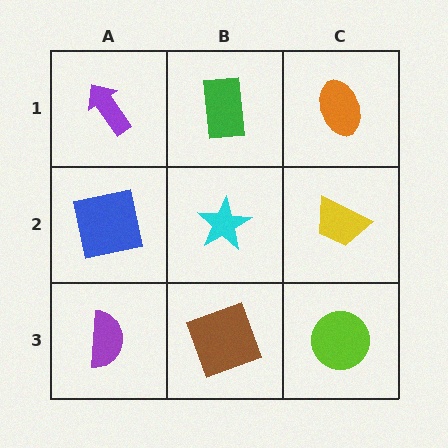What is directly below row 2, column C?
A lime circle.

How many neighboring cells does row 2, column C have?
3.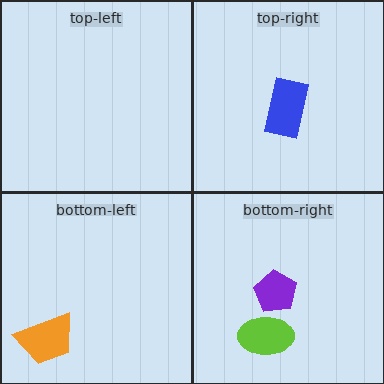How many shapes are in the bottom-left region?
1.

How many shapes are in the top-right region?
1.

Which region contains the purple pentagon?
The bottom-right region.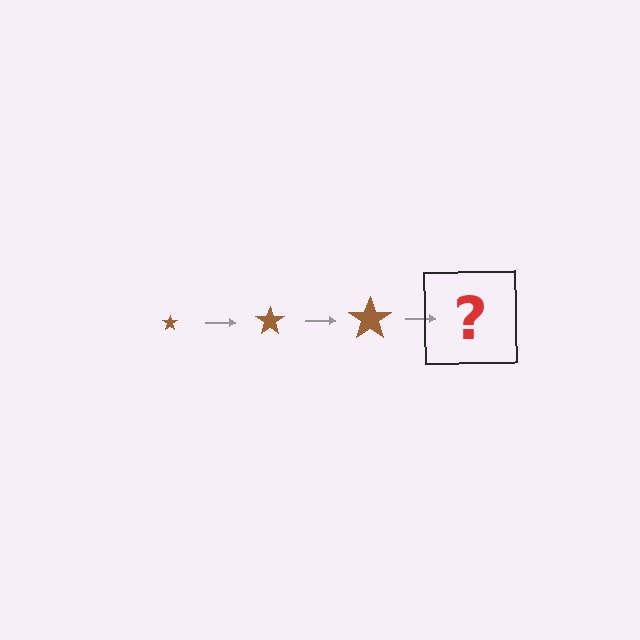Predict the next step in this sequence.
The next step is a brown star, larger than the previous one.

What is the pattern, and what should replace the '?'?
The pattern is that the star gets progressively larger each step. The '?' should be a brown star, larger than the previous one.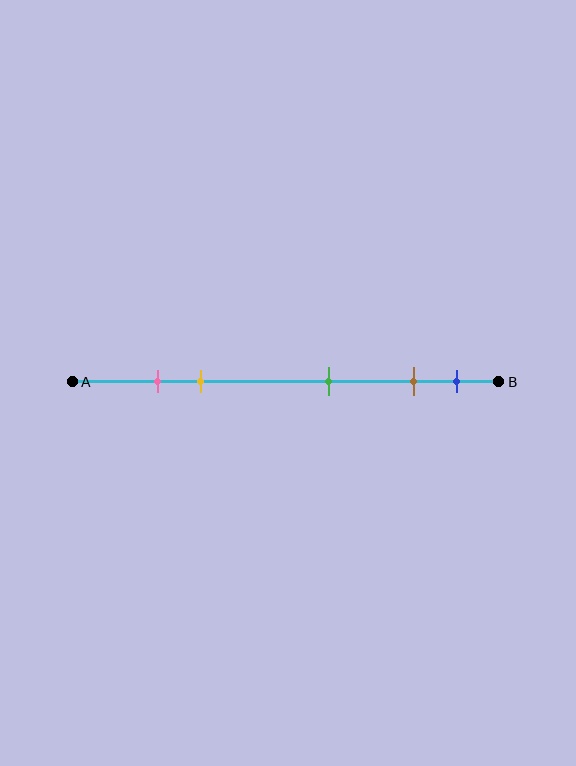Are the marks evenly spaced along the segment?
No, the marks are not evenly spaced.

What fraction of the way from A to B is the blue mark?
The blue mark is approximately 90% (0.9) of the way from A to B.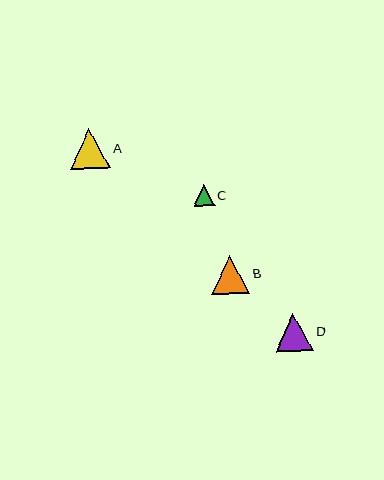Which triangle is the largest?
Triangle A is the largest with a size of approximately 40 pixels.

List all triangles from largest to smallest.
From largest to smallest: A, B, D, C.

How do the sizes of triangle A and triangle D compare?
Triangle A and triangle D are approximately the same size.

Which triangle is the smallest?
Triangle C is the smallest with a size of approximately 20 pixels.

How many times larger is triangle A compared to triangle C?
Triangle A is approximately 2.0 times the size of triangle C.